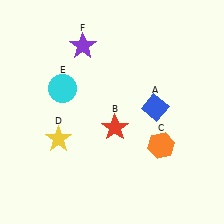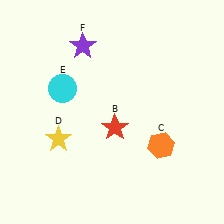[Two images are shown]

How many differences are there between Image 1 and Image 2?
There is 1 difference between the two images.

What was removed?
The blue diamond (A) was removed in Image 2.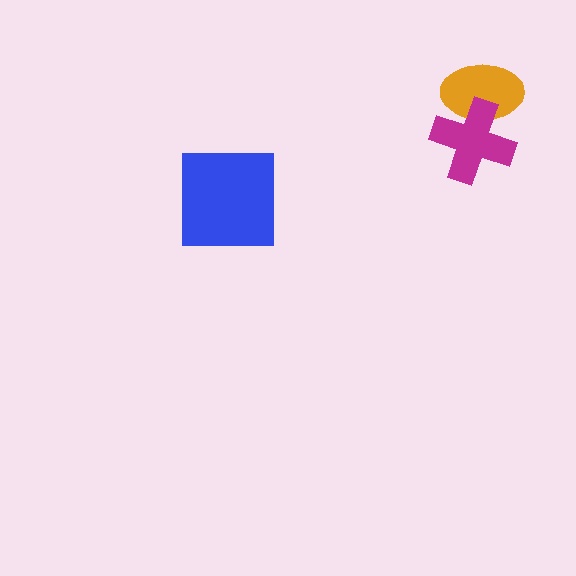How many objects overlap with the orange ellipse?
1 object overlaps with the orange ellipse.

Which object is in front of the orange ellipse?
The magenta cross is in front of the orange ellipse.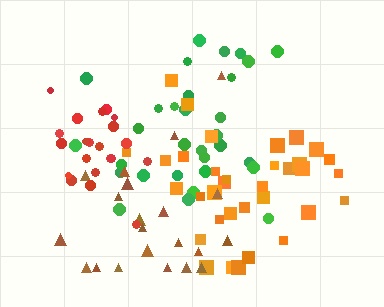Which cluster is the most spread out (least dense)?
Brown.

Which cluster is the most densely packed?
Red.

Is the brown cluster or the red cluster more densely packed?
Red.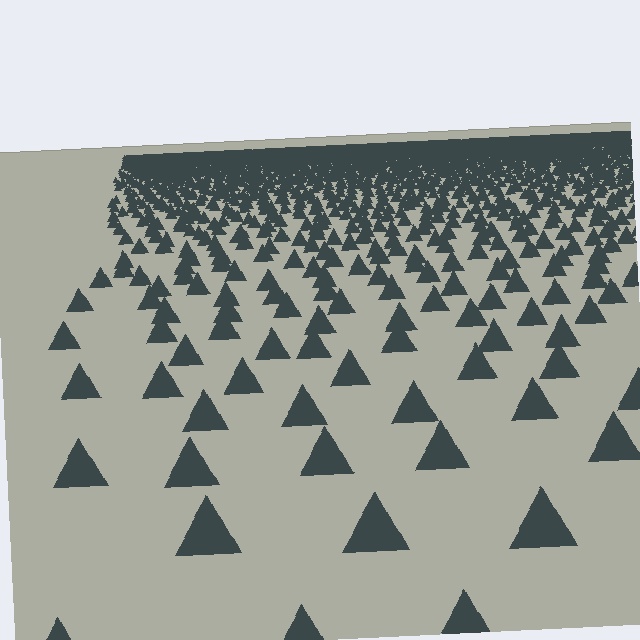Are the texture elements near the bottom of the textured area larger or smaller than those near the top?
Larger. Near the bottom, elements are closer to the viewer and appear at a bigger on-screen size.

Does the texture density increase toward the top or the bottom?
Density increases toward the top.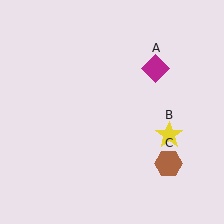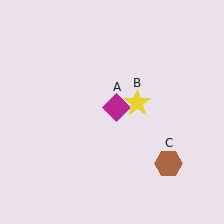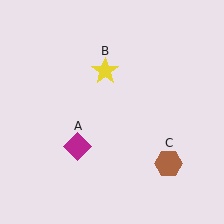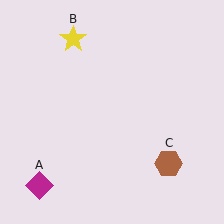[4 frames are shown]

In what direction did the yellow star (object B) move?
The yellow star (object B) moved up and to the left.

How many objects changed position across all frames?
2 objects changed position: magenta diamond (object A), yellow star (object B).